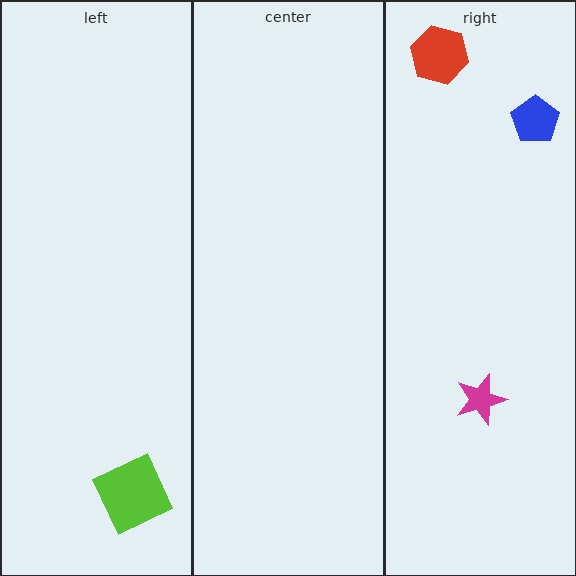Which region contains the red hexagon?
The right region.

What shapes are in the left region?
The lime square.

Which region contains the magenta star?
The right region.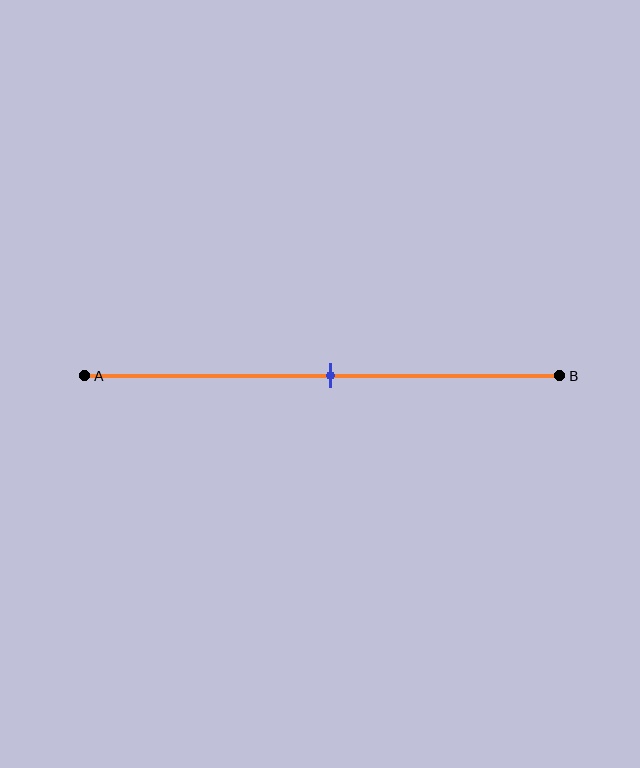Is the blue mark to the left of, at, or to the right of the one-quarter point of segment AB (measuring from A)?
The blue mark is to the right of the one-quarter point of segment AB.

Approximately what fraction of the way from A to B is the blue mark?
The blue mark is approximately 50% of the way from A to B.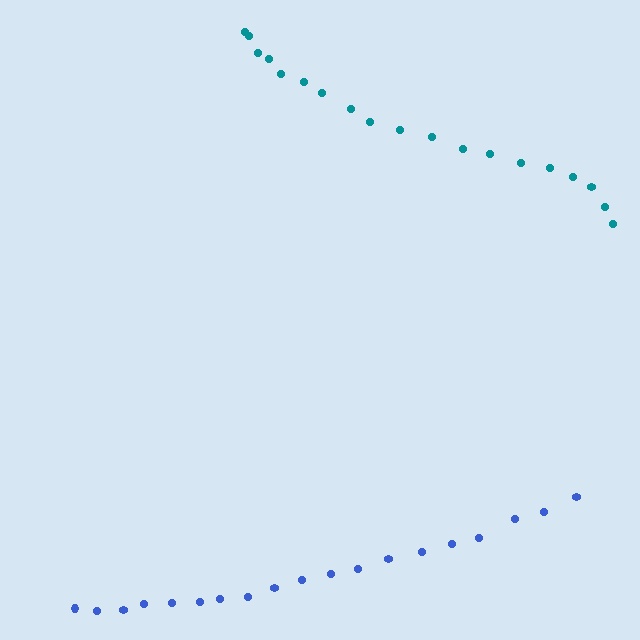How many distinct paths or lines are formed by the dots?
There are 2 distinct paths.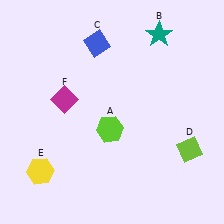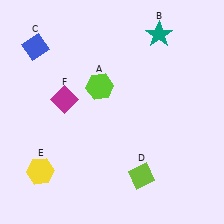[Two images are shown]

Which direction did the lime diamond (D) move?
The lime diamond (D) moved left.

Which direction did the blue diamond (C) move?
The blue diamond (C) moved left.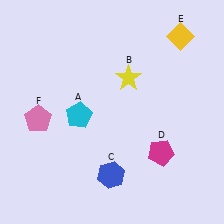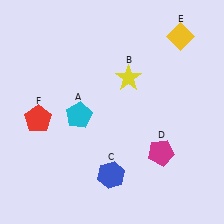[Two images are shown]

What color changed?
The pentagon (F) changed from pink in Image 1 to red in Image 2.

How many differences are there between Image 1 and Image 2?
There is 1 difference between the two images.